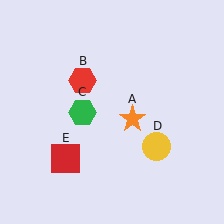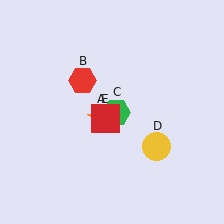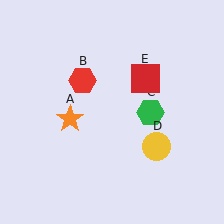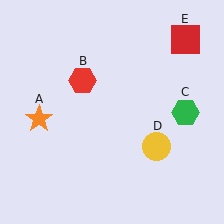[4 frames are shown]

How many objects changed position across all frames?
3 objects changed position: orange star (object A), green hexagon (object C), red square (object E).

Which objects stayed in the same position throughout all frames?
Red hexagon (object B) and yellow circle (object D) remained stationary.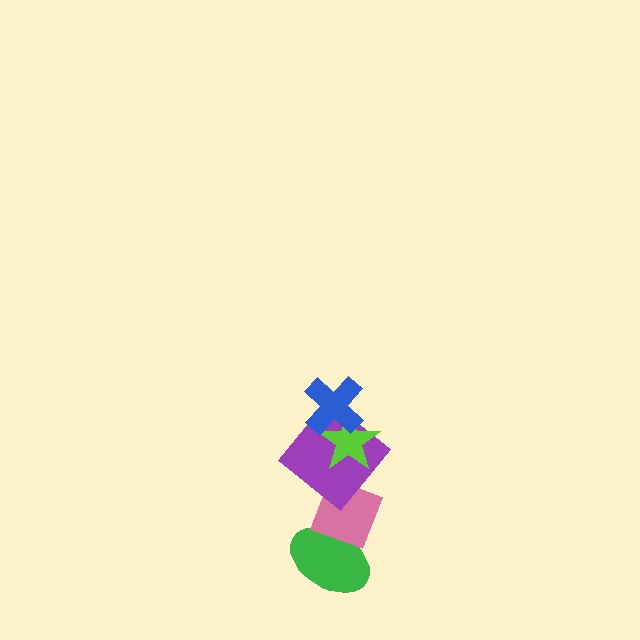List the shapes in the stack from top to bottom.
From top to bottom: the blue cross, the lime star, the purple diamond, the pink diamond, the green ellipse.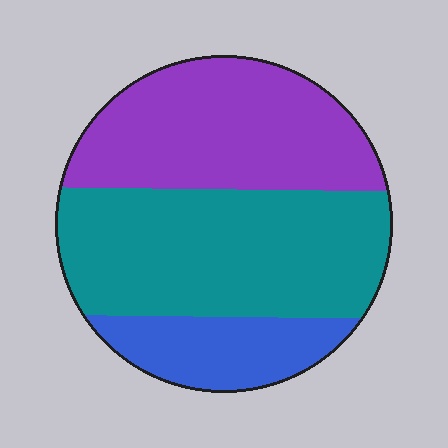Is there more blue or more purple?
Purple.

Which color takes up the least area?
Blue, at roughly 15%.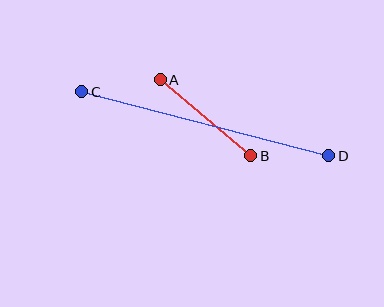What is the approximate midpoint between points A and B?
The midpoint is at approximately (205, 118) pixels.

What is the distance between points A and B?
The distance is approximately 118 pixels.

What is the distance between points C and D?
The distance is approximately 256 pixels.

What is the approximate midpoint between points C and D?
The midpoint is at approximately (205, 124) pixels.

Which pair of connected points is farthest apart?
Points C and D are farthest apart.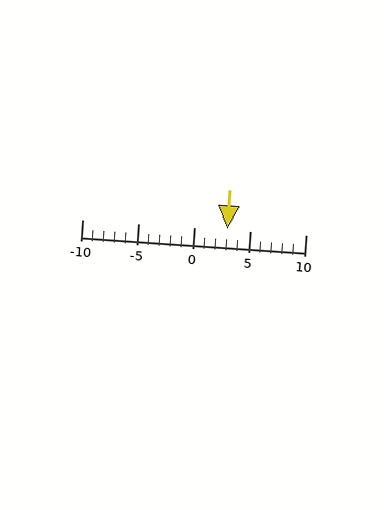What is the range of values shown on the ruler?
The ruler shows values from -10 to 10.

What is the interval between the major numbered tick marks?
The major tick marks are spaced 5 units apart.